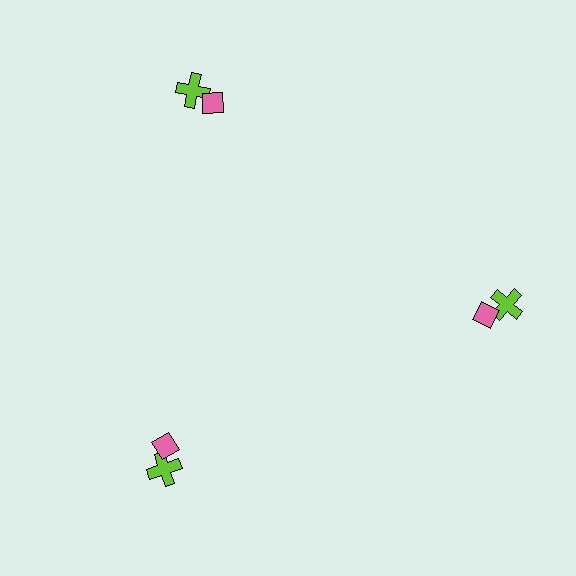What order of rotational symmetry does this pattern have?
This pattern has 3-fold rotational symmetry.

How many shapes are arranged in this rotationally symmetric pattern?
There are 6 shapes, arranged in 3 groups of 2.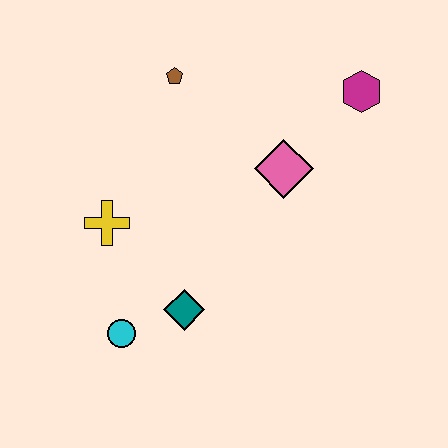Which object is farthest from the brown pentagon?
The cyan circle is farthest from the brown pentagon.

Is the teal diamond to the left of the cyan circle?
No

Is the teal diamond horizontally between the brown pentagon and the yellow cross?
No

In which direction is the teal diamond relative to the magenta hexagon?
The teal diamond is below the magenta hexagon.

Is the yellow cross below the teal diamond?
No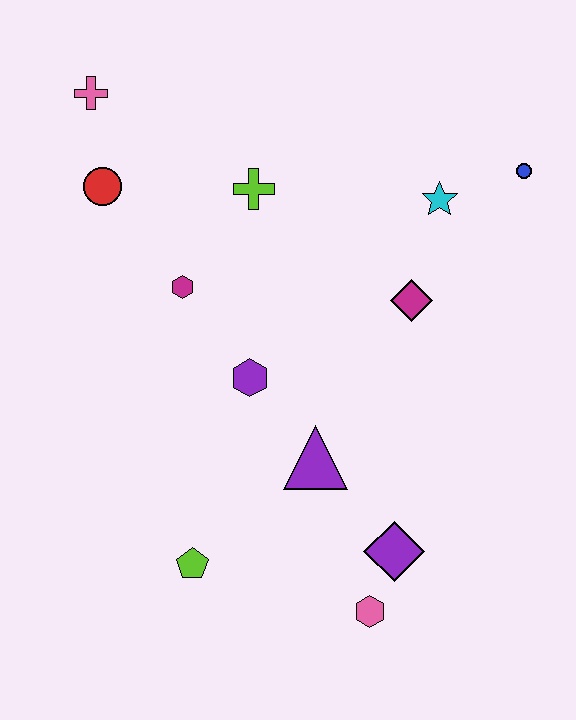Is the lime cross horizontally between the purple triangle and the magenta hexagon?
Yes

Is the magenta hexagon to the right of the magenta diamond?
No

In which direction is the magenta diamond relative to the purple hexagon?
The magenta diamond is to the right of the purple hexagon.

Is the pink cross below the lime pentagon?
No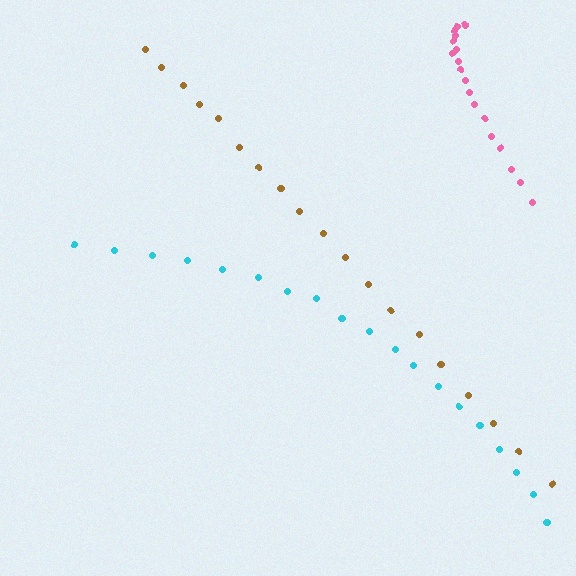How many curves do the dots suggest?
There are 3 distinct paths.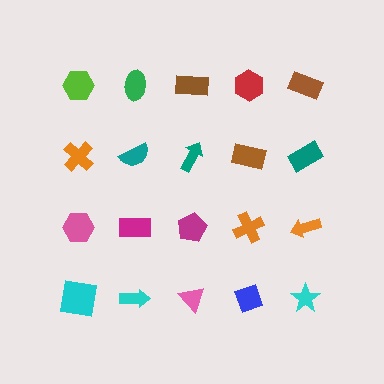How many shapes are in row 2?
5 shapes.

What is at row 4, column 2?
A cyan arrow.